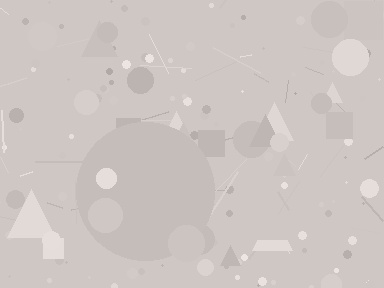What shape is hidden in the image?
A circle is hidden in the image.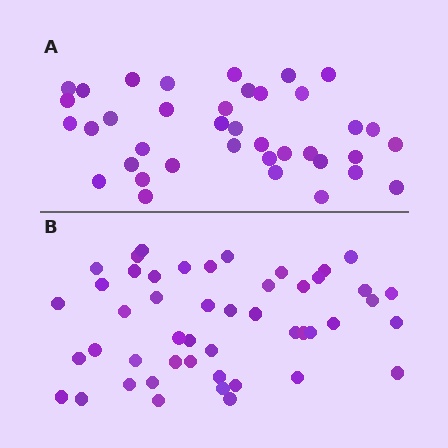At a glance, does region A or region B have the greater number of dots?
Region B (the bottom region) has more dots.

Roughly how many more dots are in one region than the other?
Region B has roughly 10 or so more dots than region A.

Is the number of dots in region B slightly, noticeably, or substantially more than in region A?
Region B has noticeably more, but not dramatically so. The ratio is roughly 1.3 to 1.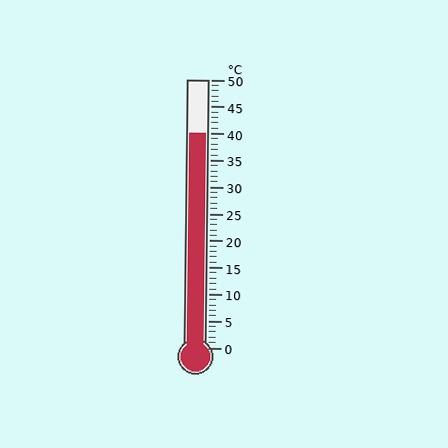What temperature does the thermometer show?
The thermometer shows approximately 40°C.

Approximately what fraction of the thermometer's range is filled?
The thermometer is filled to approximately 80% of its range.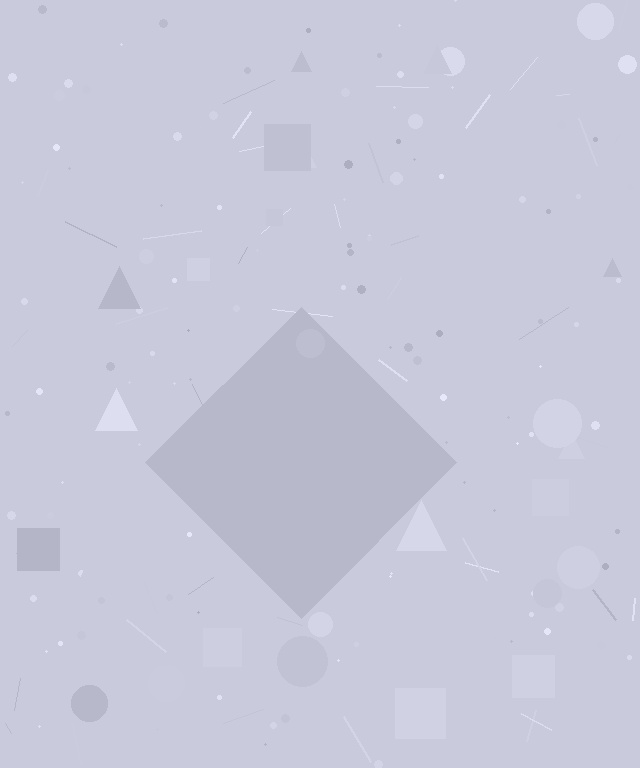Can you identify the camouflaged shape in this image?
The camouflaged shape is a diamond.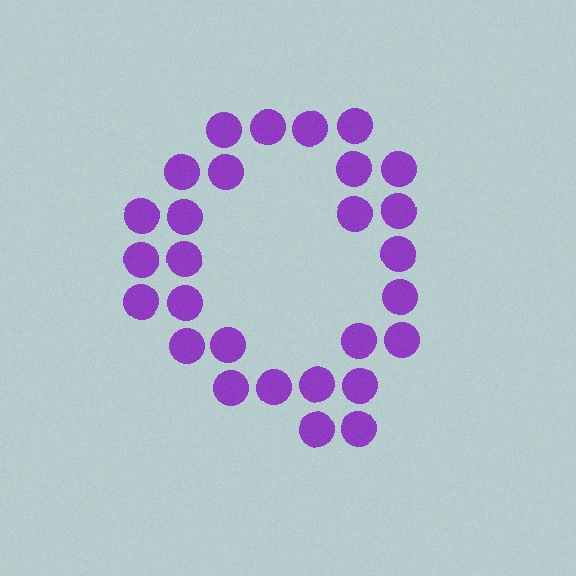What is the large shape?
The large shape is the letter Q.